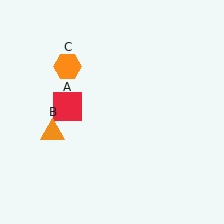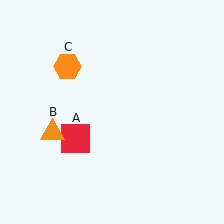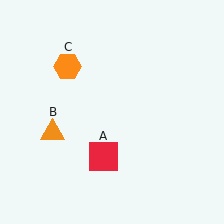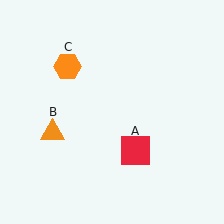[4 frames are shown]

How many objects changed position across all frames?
1 object changed position: red square (object A).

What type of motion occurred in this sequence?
The red square (object A) rotated counterclockwise around the center of the scene.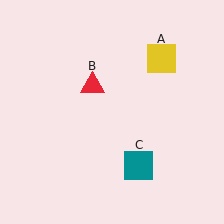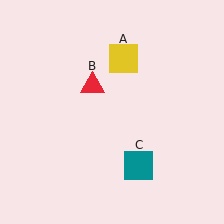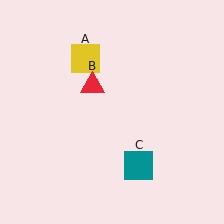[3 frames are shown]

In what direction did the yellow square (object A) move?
The yellow square (object A) moved left.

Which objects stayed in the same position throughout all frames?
Red triangle (object B) and teal square (object C) remained stationary.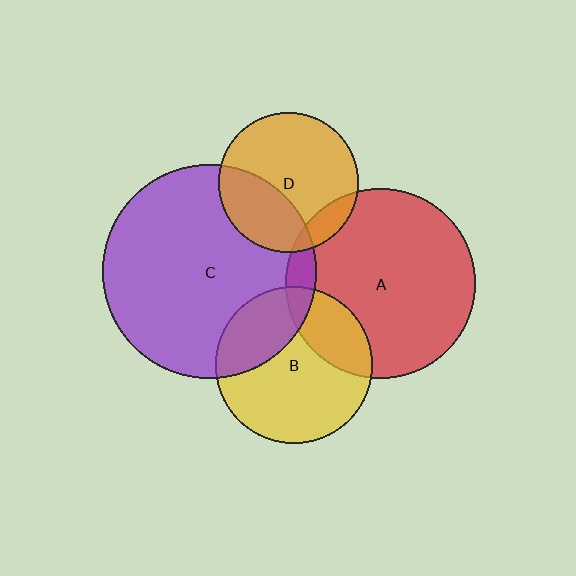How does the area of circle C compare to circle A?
Approximately 1.3 times.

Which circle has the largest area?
Circle C (purple).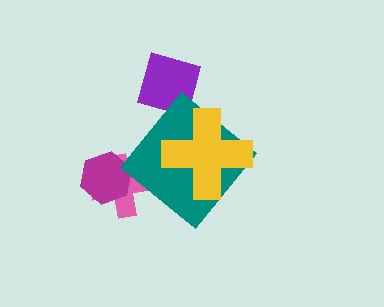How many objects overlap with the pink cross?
1 object overlaps with the pink cross.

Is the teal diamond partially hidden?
Yes, it is partially covered by another shape.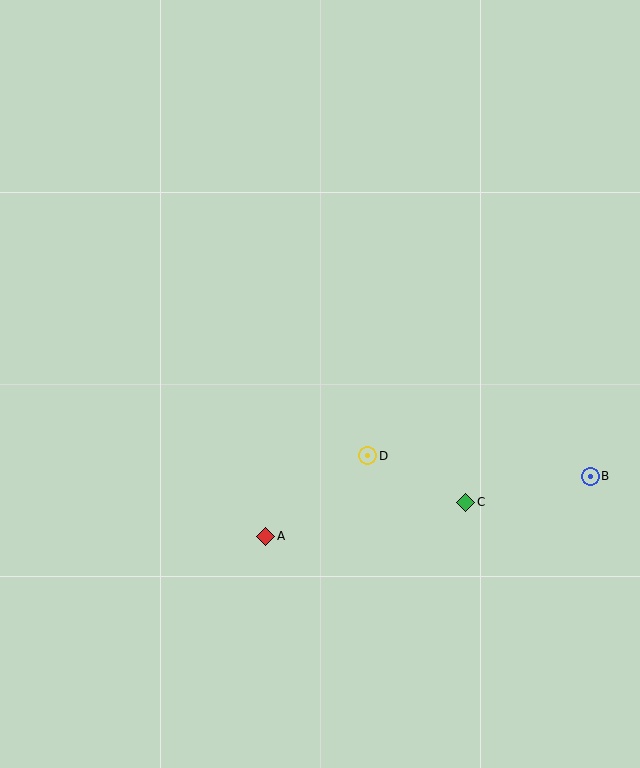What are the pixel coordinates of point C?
Point C is at (466, 502).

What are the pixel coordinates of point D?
Point D is at (368, 456).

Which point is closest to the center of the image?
Point D at (368, 456) is closest to the center.